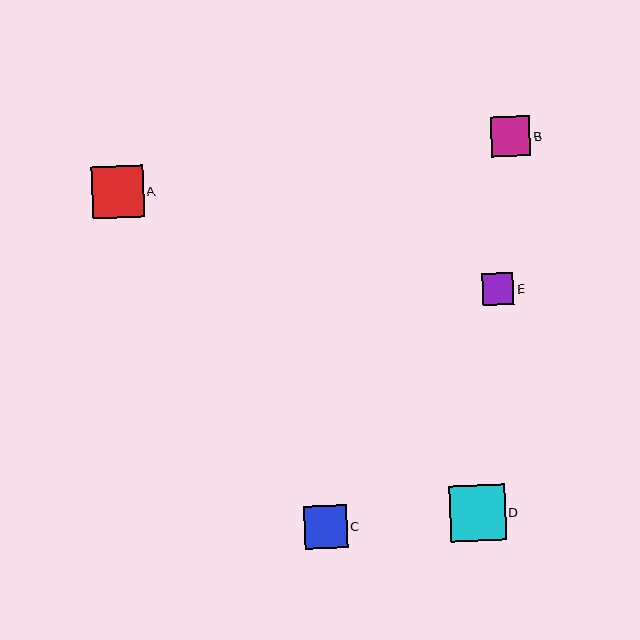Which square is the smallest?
Square E is the smallest with a size of approximately 32 pixels.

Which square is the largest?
Square D is the largest with a size of approximately 56 pixels.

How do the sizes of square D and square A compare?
Square D and square A are approximately the same size.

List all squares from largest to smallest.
From largest to smallest: D, A, C, B, E.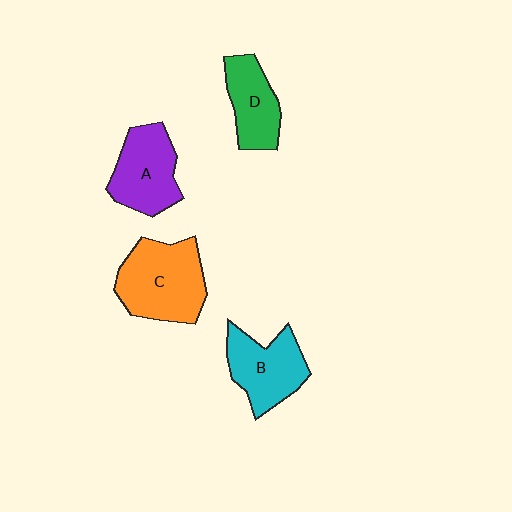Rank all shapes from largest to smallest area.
From largest to smallest: C (orange), A (purple), B (cyan), D (green).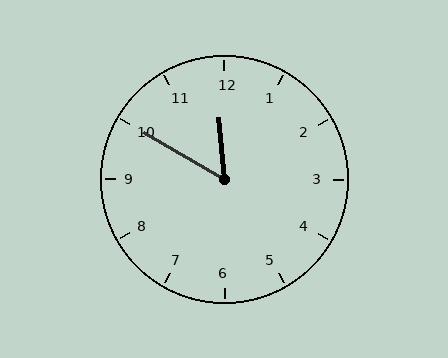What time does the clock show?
11:50.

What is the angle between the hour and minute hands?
Approximately 55 degrees.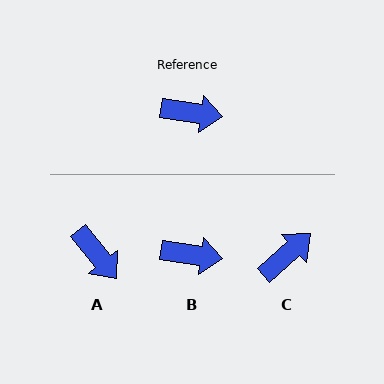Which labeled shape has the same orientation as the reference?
B.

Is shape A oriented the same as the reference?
No, it is off by about 43 degrees.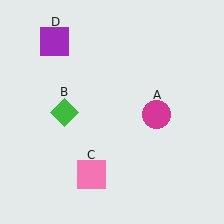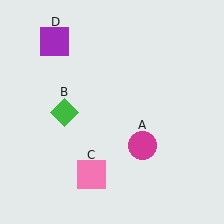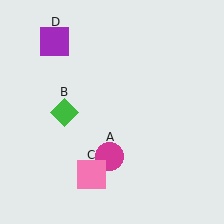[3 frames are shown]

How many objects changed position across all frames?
1 object changed position: magenta circle (object A).